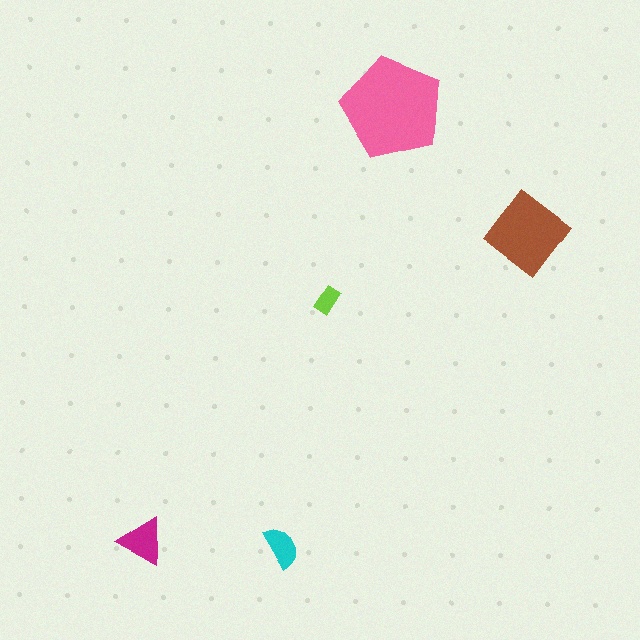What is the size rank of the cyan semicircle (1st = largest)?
4th.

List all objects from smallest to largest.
The lime rectangle, the cyan semicircle, the magenta triangle, the brown diamond, the pink pentagon.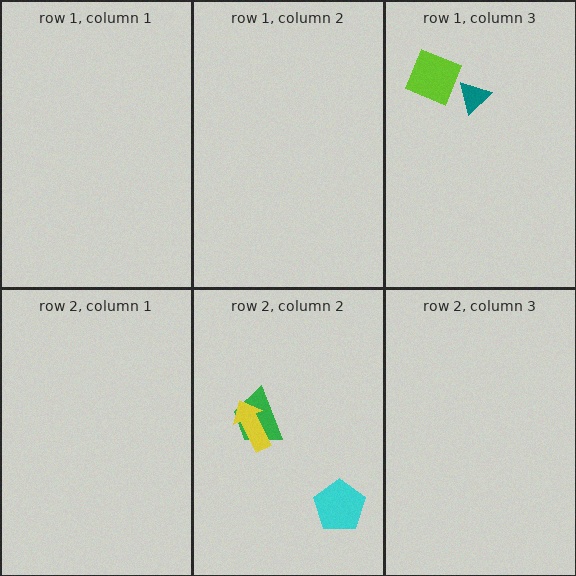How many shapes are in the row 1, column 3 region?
2.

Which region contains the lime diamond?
The row 1, column 3 region.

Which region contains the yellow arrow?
The row 2, column 2 region.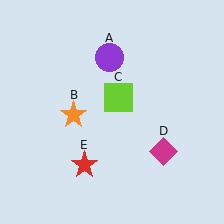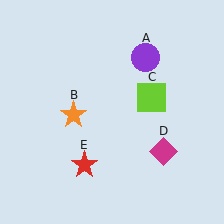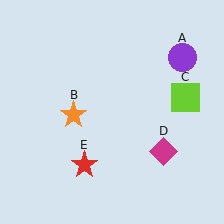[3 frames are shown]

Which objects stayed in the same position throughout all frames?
Orange star (object B) and magenta diamond (object D) and red star (object E) remained stationary.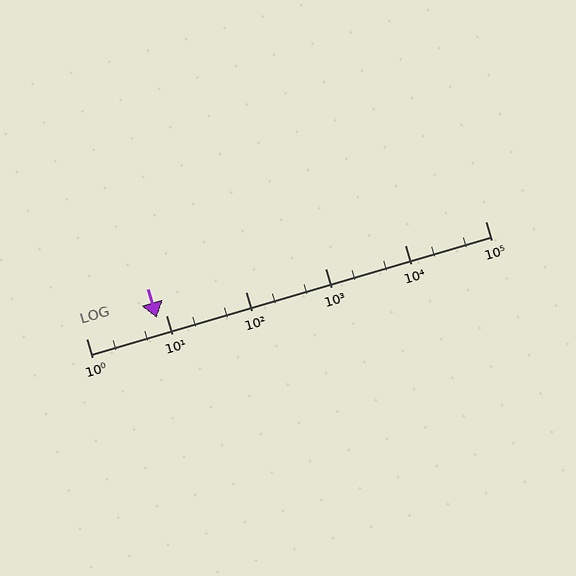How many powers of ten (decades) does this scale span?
The scale spans 5 decades, from 1 to 100000.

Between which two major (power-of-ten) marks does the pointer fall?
The pointer is between 1 and 10.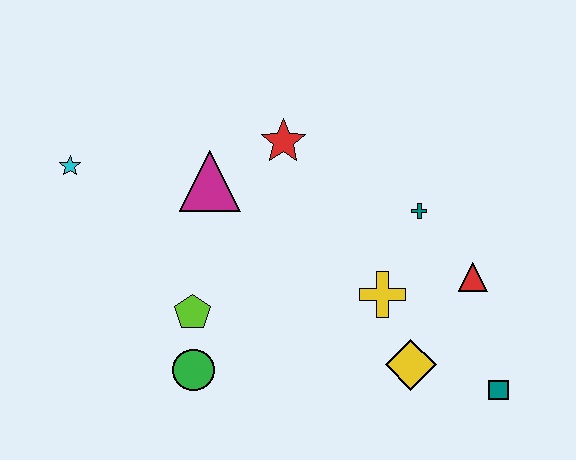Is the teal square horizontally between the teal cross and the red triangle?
No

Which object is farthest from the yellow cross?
The cyan star is farthest from the yellow cross.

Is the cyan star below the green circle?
No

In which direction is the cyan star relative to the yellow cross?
The cyan star is to the left of the yellow cross.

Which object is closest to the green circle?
The lime pentagon is closest to the green circle.